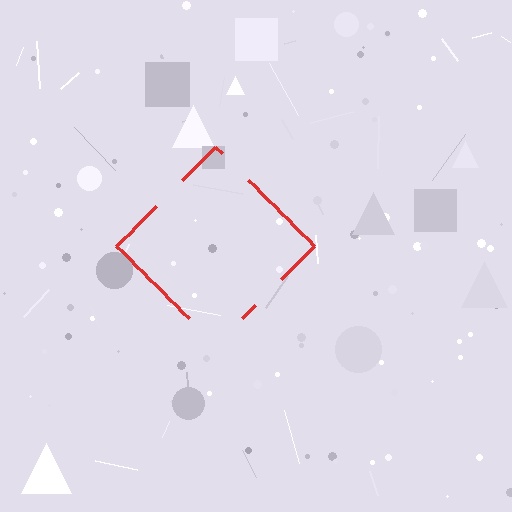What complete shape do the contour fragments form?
The contour fragments form a diamond.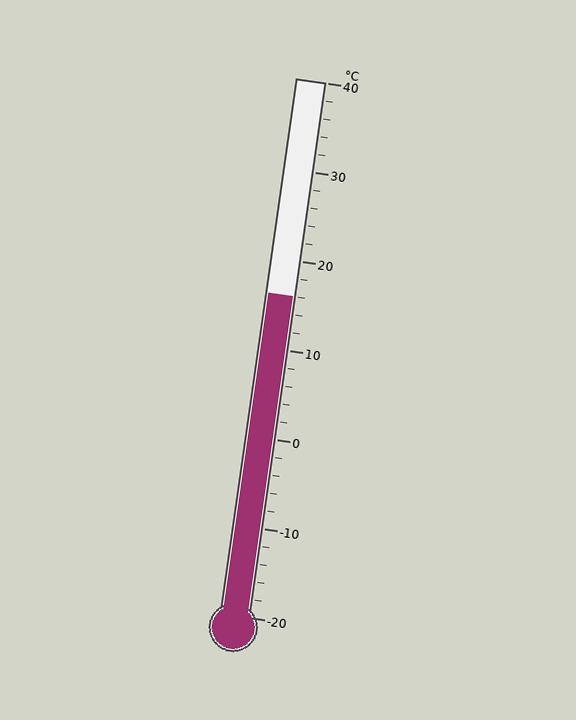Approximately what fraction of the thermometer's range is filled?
The thermometer is filled to approximately 60% of its range.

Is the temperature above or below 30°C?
The temperature is below 30°C.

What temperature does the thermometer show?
The thermometer shows approximately 16°C.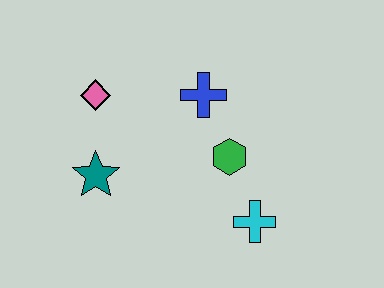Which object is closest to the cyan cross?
The green hexagon is closest to the cyan cross.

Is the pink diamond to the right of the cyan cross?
No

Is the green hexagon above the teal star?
Yes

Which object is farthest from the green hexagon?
The pink diamond is farthest from the green hexagon.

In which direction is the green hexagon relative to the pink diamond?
The green hexagon is to the right of the pink diamond.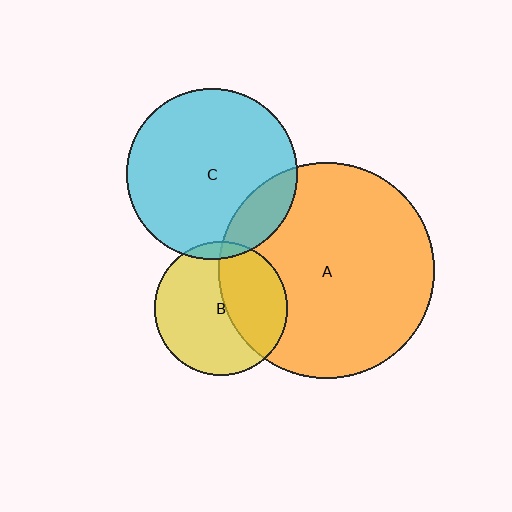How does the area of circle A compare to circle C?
Approximately 1.6 times.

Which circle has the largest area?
Circle A (orange).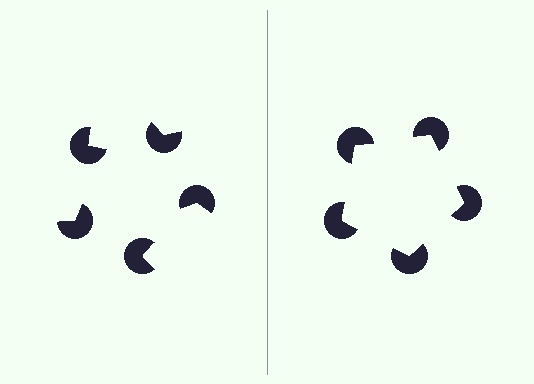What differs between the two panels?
The pac-man discs are positioned identically on both sides; only the wedge orientations differ. On the right they align to a pentagon; on the left they are misaligned.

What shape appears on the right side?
An illusory pentagon.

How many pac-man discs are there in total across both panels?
10 — 5 on each side.